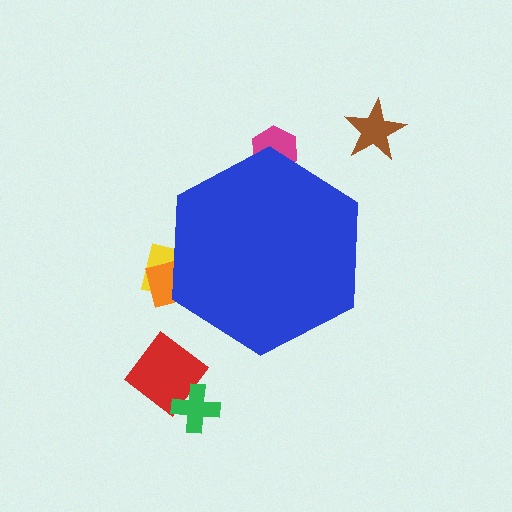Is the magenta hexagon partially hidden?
Yes, the magenta hexagon is partially hidden behind the blue hexagon.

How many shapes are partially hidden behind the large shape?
3 shapes are partially hidden.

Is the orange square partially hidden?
Yes, the orange square is partially hidden behind the blue hexagon.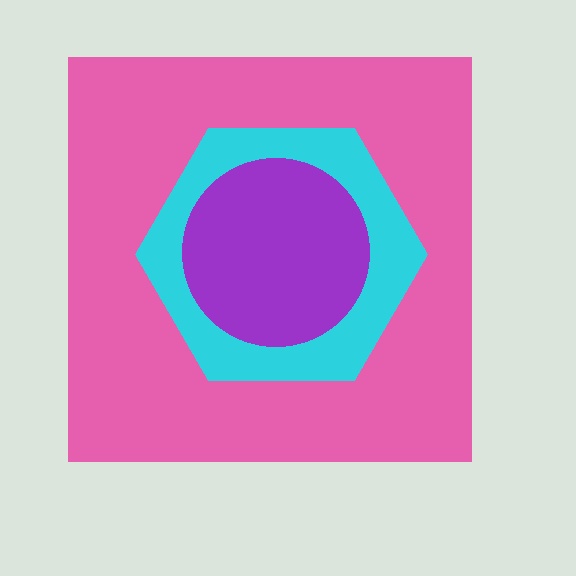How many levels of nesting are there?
3.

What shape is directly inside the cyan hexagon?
The purple circle.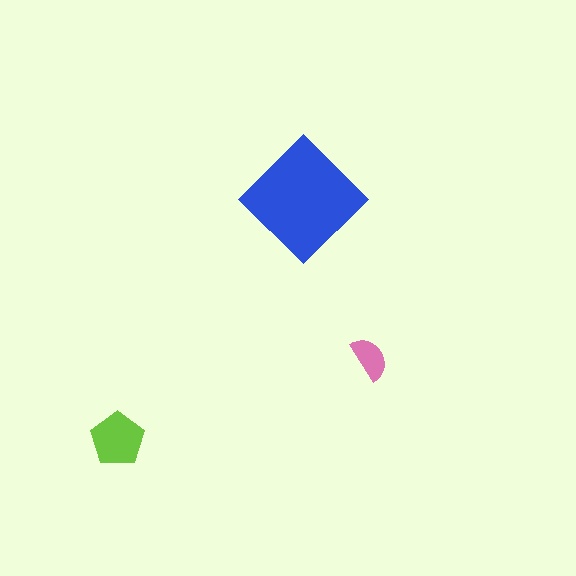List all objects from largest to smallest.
The blue diamond, the lime pentagon, the pink semicircle.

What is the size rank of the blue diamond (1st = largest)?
1st.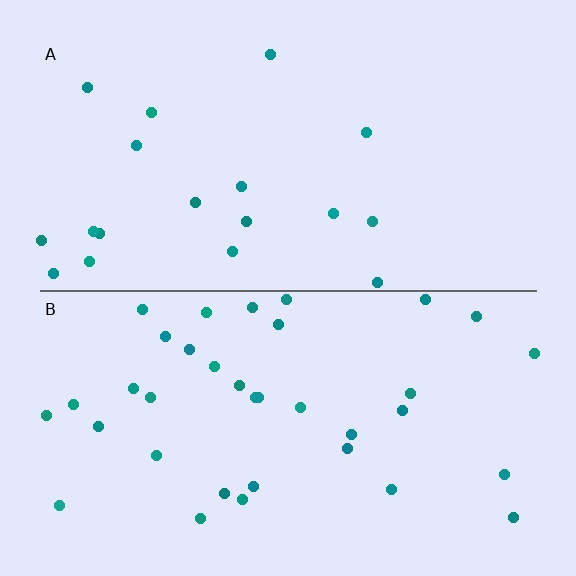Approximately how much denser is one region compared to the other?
Approximately 2.0× — region B over region A.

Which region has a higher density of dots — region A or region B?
B (the bottom).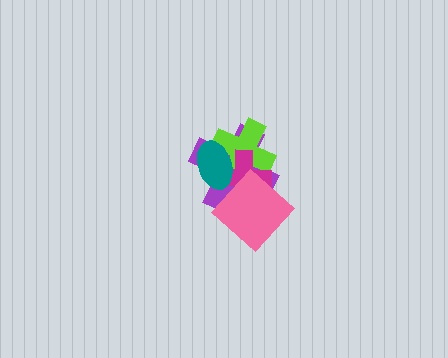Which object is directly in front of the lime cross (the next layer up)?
The magenta cross is directly in front of the lime cross.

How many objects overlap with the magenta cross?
4 objects overlap with the magenta cross.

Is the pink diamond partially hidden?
No, no other shape covers it.